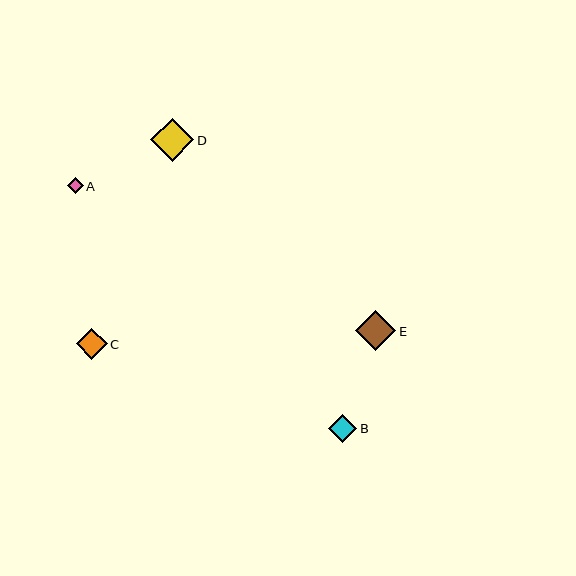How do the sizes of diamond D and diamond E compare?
Diamond D and diamond E are approximately the same size.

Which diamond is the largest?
Diamond D is the largest with a size of approximately 43 pixels.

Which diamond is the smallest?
Diamond A is the smallest with a size of approximately 16 pixels.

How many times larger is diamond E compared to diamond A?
Diamond E is approximately 2.5 times the size of diamond A.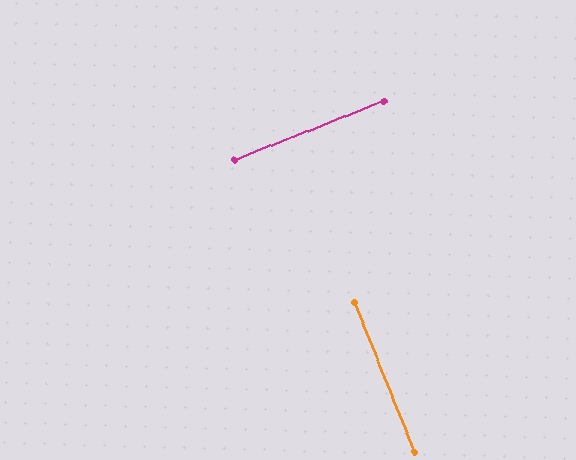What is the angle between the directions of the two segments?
Approximately 89 degrees.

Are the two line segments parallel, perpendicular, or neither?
Perpendicular — they meet at approximately 89°.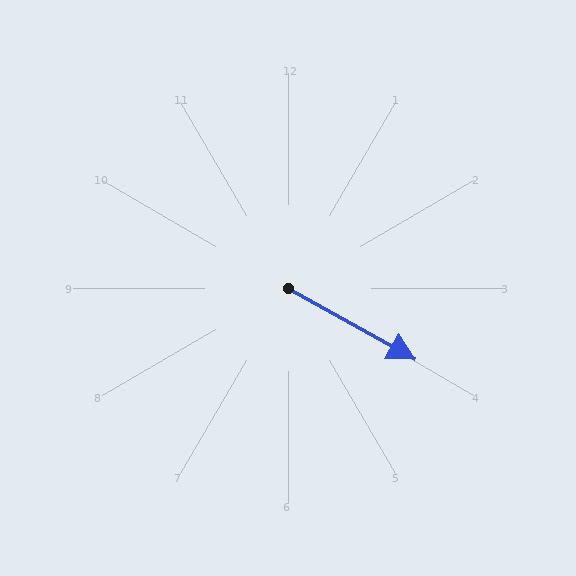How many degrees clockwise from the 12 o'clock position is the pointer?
Approximately 119 degrees.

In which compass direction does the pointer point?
Southeast.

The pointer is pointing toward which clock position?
Roughly 4 o'clock.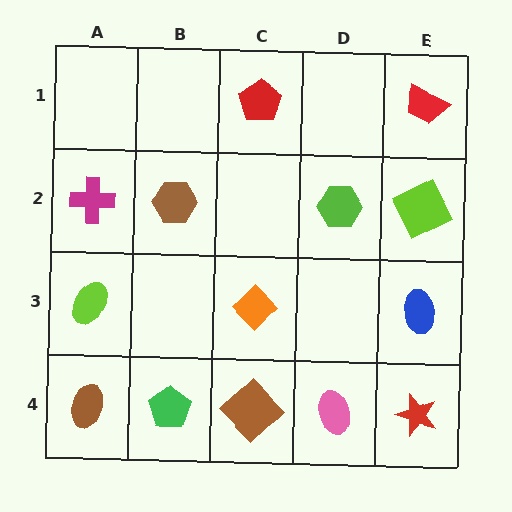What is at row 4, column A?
A brown ellipse.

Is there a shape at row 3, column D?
No, that cell is empty.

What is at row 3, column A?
A lime ellipse.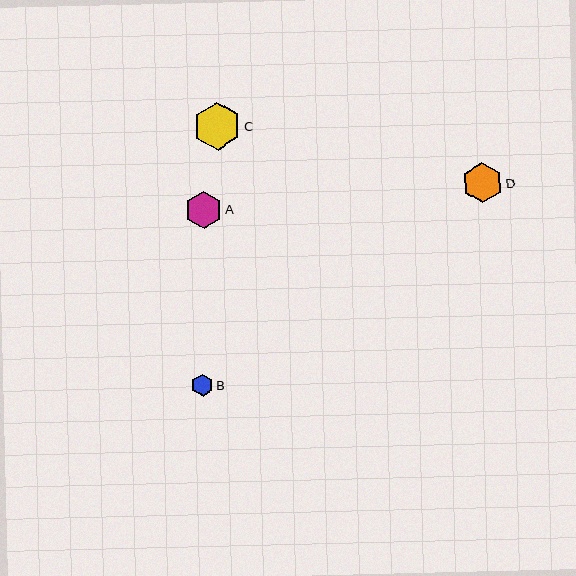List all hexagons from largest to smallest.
From largest to smallest: C, D, A, B.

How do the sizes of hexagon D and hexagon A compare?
Hexagon D and hexagon A are approximately the same size.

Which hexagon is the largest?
Hexagon C is the largest with a size of approximately 48 pixels.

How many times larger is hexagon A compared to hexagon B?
Hexagon A is approximately 1.7 times the size of hexagon B.